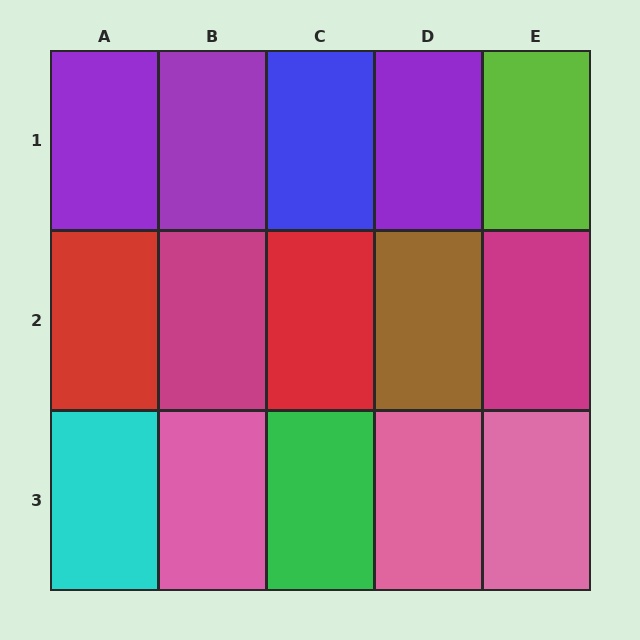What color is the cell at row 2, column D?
Brown.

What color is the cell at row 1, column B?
Purple.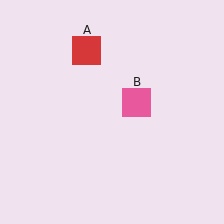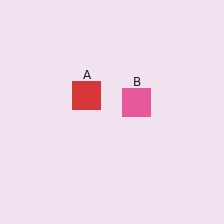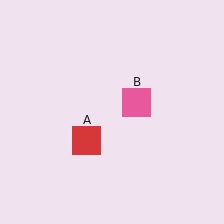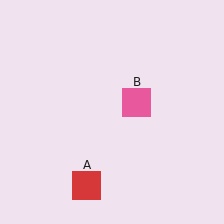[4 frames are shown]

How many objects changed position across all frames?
1 object changed position: red square (object A).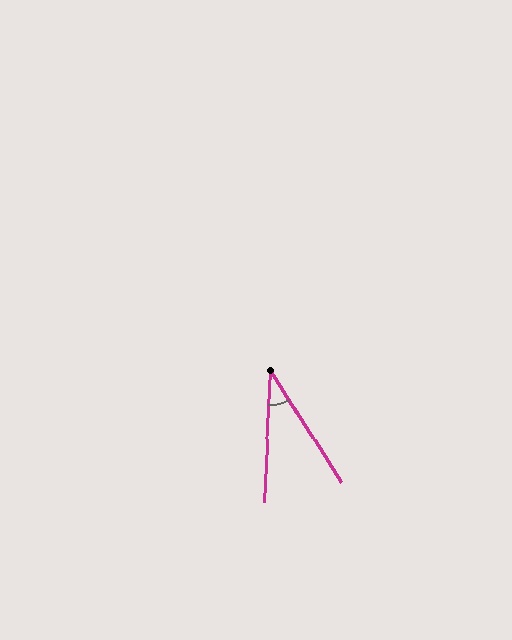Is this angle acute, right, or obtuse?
It is acute.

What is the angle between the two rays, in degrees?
Approximately 35 degrees.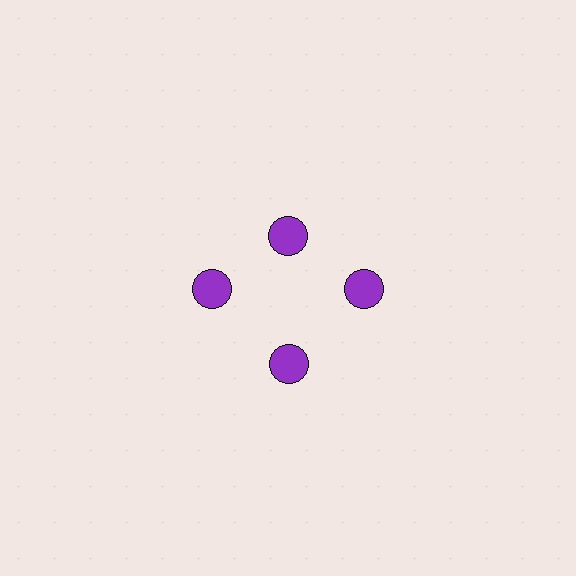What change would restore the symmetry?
The symmetry would be restored by moving it outward, back onto the ring so that all 4 circles sit at equal angles and equal distance from the center.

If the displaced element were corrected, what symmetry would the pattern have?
It would have 4-fold rotational symmetry — the pattern would map onto itself every 90 degrees.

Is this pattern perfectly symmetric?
No. The 4 purple circles are arranged in a ring, but one element near the 12 o'clock position is pulled inward toward the center, breaking the 4-fold rotational symmetry.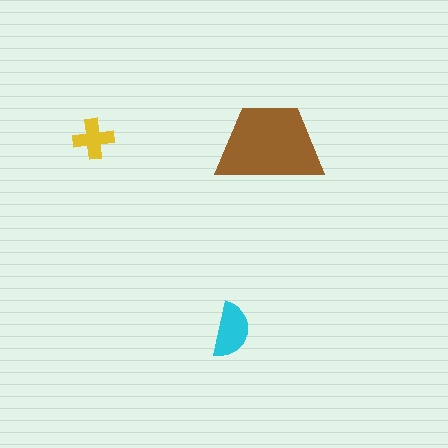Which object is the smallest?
The yellow cross.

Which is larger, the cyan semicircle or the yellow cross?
The cyan semicircle.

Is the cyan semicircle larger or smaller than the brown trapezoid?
Smaller.